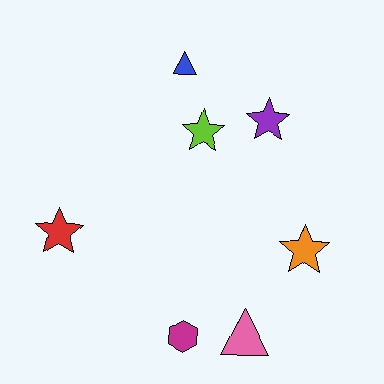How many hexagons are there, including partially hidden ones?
There is 1 hexagon.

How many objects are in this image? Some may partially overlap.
There are 7 objects.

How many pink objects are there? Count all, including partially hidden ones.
There is 1 pink object.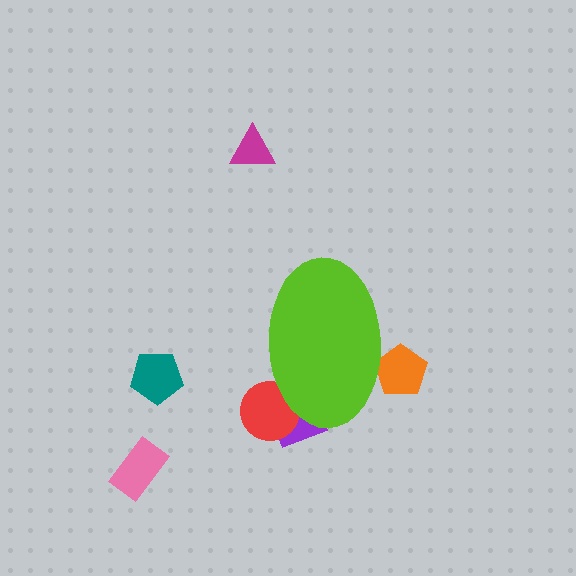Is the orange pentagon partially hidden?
Yes, the orange pentagon is partially hidden behind the lime ellipse.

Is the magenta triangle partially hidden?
No, the magenta triangle is fully visible.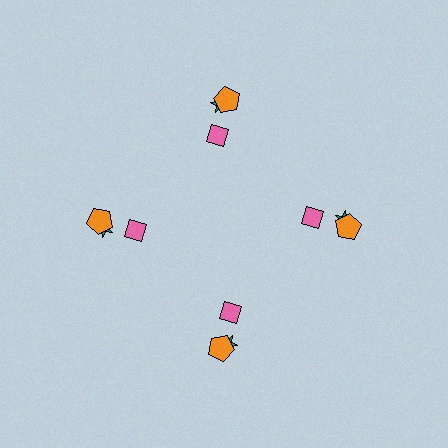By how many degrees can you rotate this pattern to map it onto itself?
The pattern maps onto itself every 90 degrees of rotation.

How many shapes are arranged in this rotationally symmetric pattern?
There are 12 shapes, arranged in 4 groups of 3.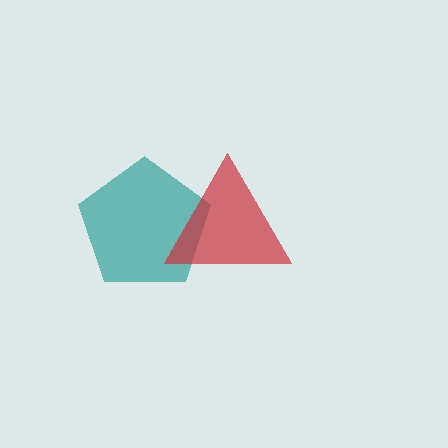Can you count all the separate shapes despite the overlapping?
Yes, there are 2 separate shapes.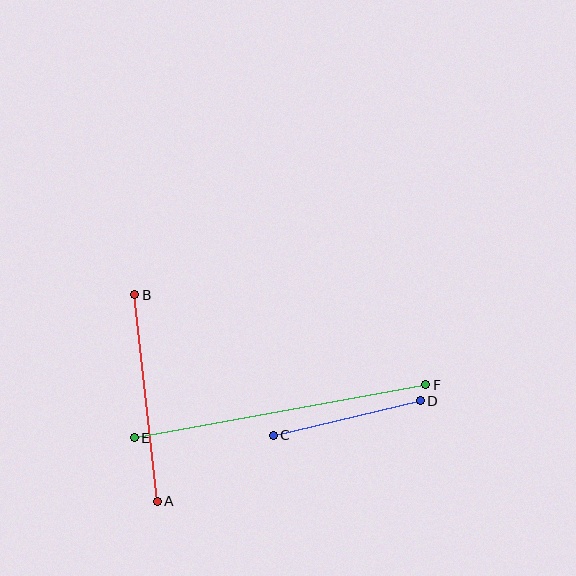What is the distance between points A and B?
The distance is approximately 208 pixels.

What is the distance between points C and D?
The distance is approximately 151 pixels.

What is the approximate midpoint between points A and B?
The midpoint is at approximately (146, 398) pixels.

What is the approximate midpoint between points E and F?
The midpoint is at approximately (280, 411) pixels.